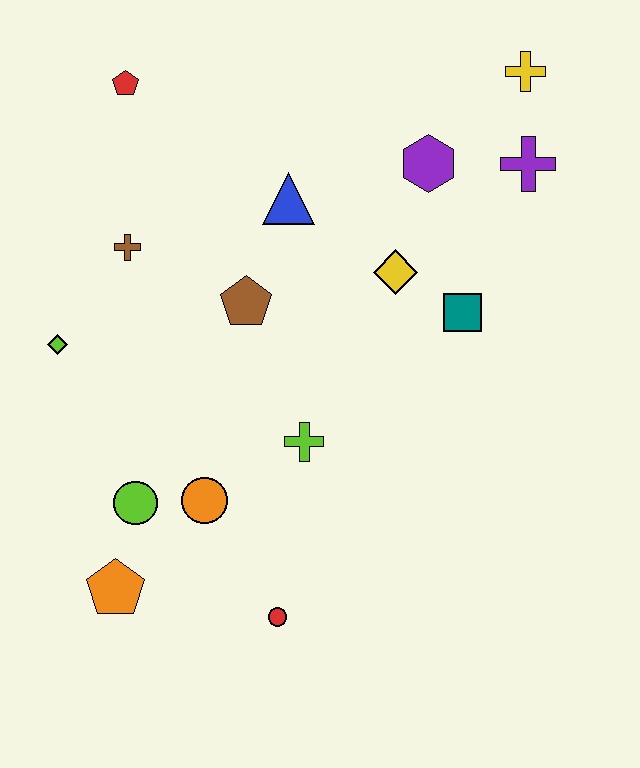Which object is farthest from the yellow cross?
The orange pentagon is farthest from the yellow cross.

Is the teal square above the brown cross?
No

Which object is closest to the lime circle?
The orange circle is closest to the lime circle.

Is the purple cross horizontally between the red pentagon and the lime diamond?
No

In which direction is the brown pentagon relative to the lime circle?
The brown pentagon is above the lime circle.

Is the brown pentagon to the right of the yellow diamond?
No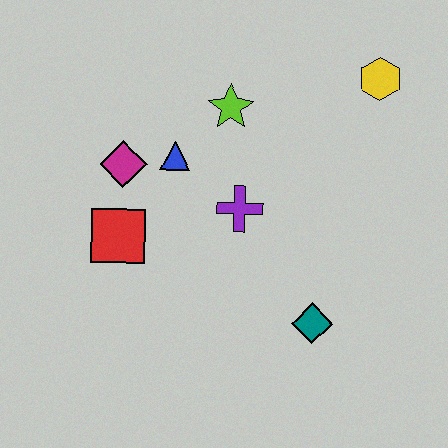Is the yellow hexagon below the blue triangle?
No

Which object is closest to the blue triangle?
The magenta diamond is closest to the blue triangle.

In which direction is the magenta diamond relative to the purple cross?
The magenta diamond is to the left of the purple cross.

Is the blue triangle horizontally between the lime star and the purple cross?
No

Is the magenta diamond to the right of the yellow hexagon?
No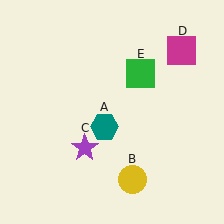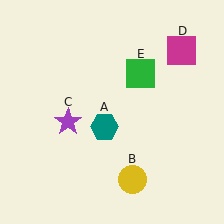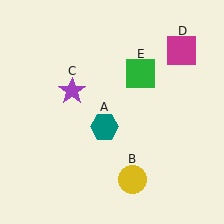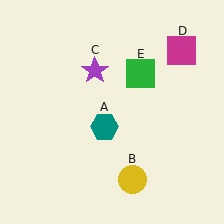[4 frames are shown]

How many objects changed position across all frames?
1 object changed position: purple star (object C).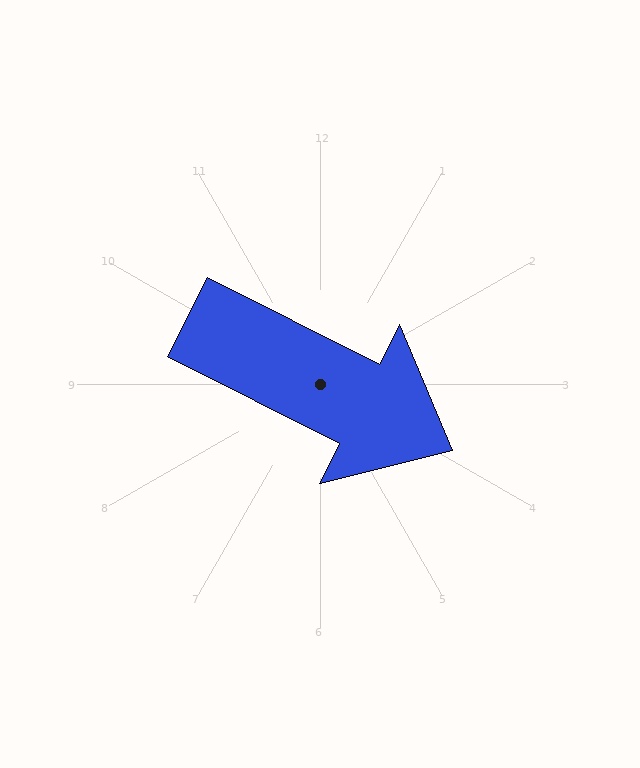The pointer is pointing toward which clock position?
Roughly 4 o'clock.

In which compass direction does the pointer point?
Southeast.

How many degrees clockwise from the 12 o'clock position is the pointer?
Approximately 117 degrees.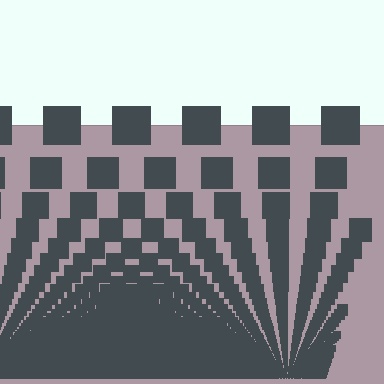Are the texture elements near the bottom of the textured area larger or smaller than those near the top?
Smaller. The gradient is inverted — elements near the bottom are smaller and denser.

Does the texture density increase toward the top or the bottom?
Density increases toward the bottom.